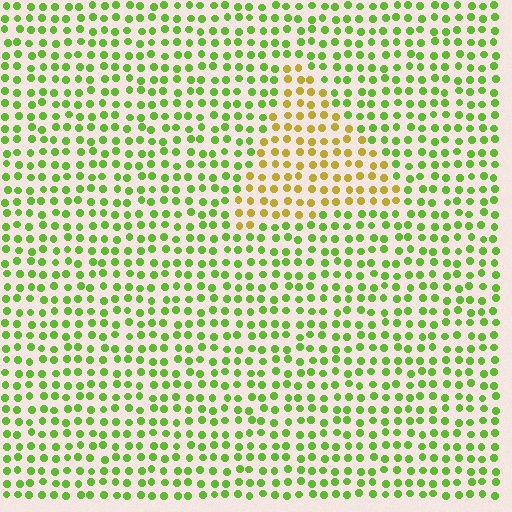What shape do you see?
I see a triangle.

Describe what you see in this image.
The image is filled with small lime elements in a uniform arrangement. A triangle-shaped region is visible where the elements are tinted to a slightly different hue, forming a subtle color boundary.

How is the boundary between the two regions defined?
The boundary is defined purely by a slight shift in hue (about 48 degrees). Spacing, size, and orientation are identical on both sides.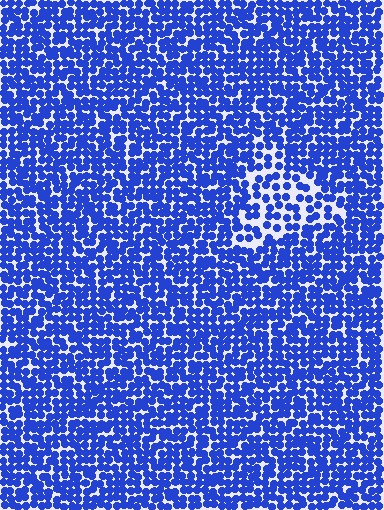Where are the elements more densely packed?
The elements are more densely packed outside the triangle boundary.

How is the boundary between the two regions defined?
The boundary is defined by a change in element density (approximately 1.8x ratio). All elements are the same color, size, and shape.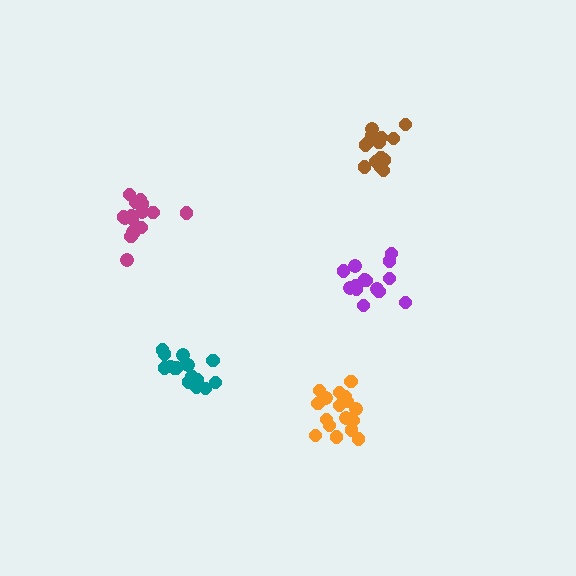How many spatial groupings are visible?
There are 5 spatial groupings.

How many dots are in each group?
Group 1: 15 dots, Group 2: 16 dots, Group 3: 15 dots, Group 4: 16 dots, Group 5: 17 dots (79 total).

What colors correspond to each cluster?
The clusters are colored: purple, magenta, brown, teal, orange.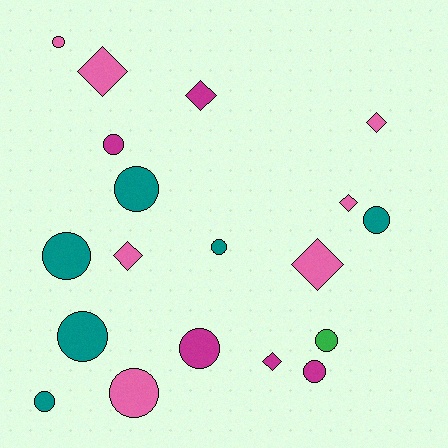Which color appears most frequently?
Pink, with 7 objects.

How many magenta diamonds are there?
There are 2 magenta diamonds.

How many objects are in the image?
There are 19 objects.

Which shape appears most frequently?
Circle, with 12 objects.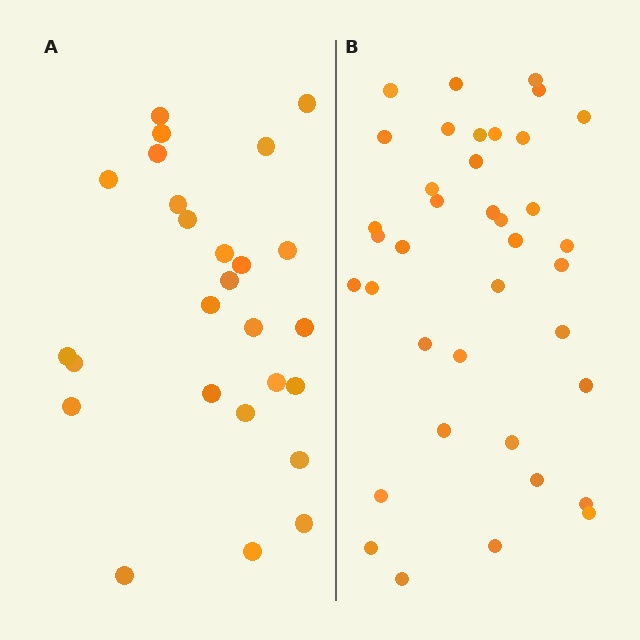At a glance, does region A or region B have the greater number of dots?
Region B (the right region) has more dots.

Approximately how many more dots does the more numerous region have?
Region B has roughly 12 or so more dots than region A.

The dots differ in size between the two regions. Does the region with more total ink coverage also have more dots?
No. Region A has more total ink coverage because its dots are larger, but region B actually contains more individual dots. Total area can be misleading — the number of items is what matters here.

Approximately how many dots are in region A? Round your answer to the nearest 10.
About 30 dots. (The exact count is 26, which rounds to 30.)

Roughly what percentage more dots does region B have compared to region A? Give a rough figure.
About 45% more.